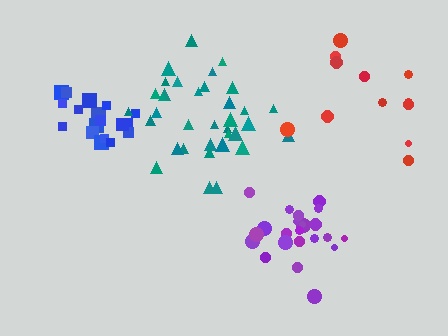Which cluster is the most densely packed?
Purple.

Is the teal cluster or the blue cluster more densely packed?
Blue.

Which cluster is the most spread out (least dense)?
Red.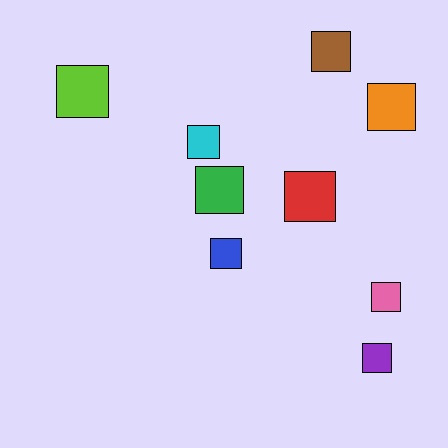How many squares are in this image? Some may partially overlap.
There are 9 squares.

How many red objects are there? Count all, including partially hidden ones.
There is 1 red object.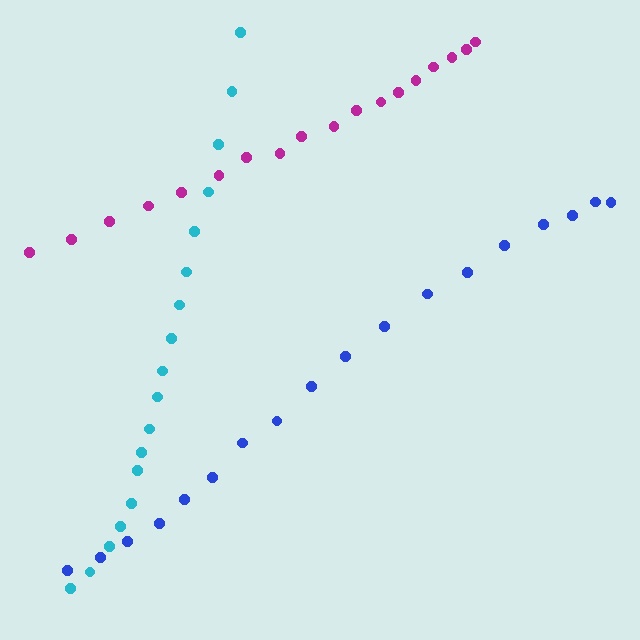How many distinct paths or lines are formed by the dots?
There are 3 distinct paths.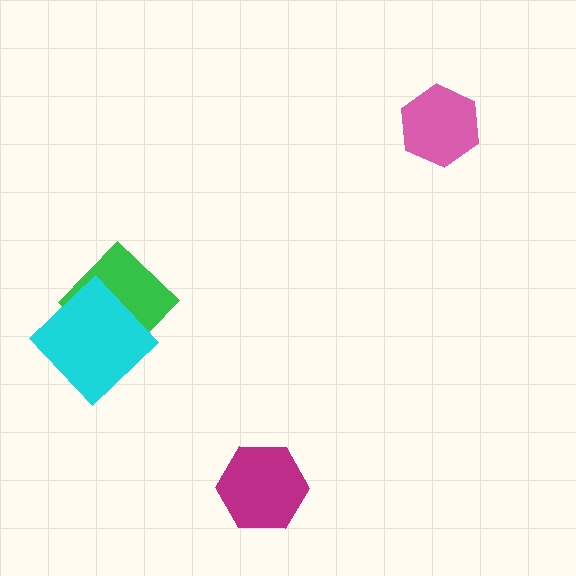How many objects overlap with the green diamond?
1 object overlaps with the green diamond.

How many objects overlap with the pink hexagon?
0 objects overlap with the pink hexagon.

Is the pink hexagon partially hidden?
No, no other shape covers it.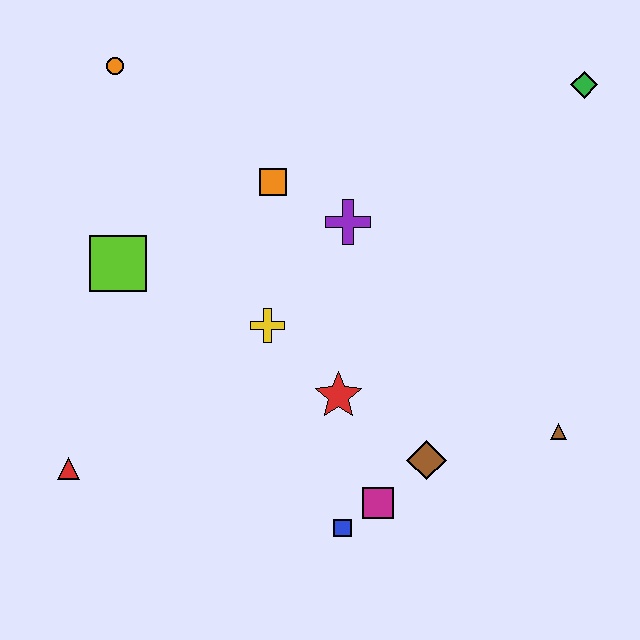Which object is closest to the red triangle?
The lime square is closest to the red triangle.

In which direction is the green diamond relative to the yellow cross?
The green diamond is to the right of the yellow cross.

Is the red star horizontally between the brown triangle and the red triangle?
Yes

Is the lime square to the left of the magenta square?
Yes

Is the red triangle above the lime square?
No